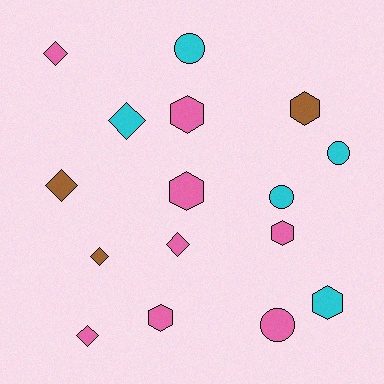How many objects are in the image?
There are 16 objects.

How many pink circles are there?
There is 1 pink circle.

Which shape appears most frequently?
Hexagon, with 6 objects.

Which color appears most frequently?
Pink, with 8 objects.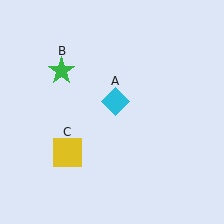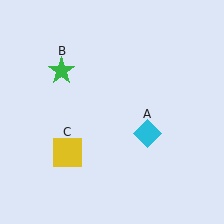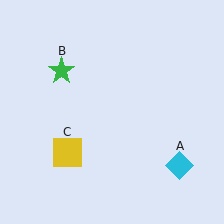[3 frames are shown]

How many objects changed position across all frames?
1 object changed position: cyan diamond (object A).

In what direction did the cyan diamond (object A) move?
The cyan diamond (object A) moved down and to the right.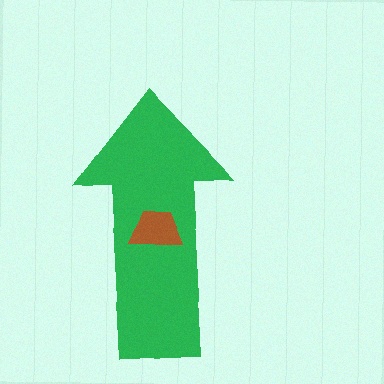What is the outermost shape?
The green arrow.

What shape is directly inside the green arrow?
The brown trapezoid.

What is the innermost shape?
The brown trapezoid.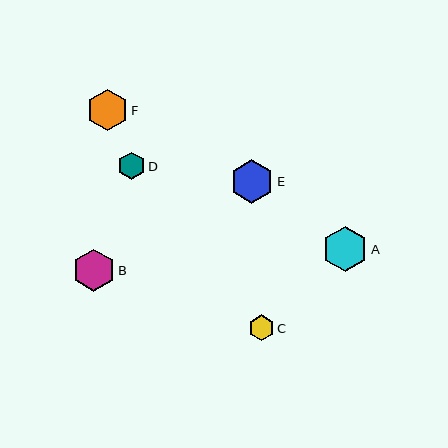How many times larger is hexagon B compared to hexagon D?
Hexagon B is approximately 1.6 times the size of hexagon D.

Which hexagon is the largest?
Hexagon A is the largest with a size of approximately 45 pixels.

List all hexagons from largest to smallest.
From largest to smallest: A, E, B, F, D, C.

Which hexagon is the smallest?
Hexagon C is the smallest with a size of approximately 26 pixels.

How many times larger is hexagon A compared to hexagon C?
Hexagon A is approximately 1.7 times the size of hexagon C.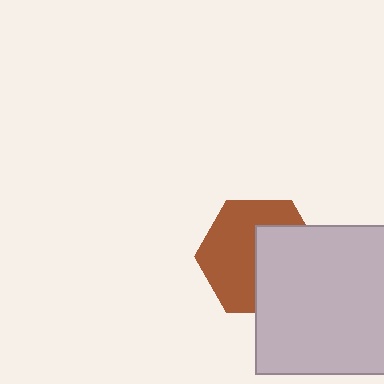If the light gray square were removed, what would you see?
You would see the complete brown hexagon.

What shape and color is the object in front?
The object in front is a light gray square.